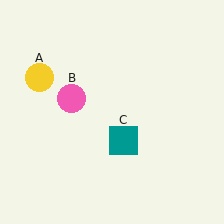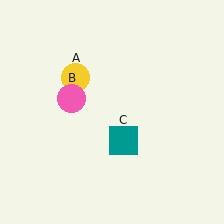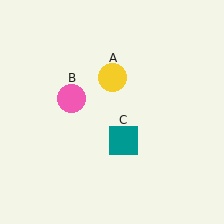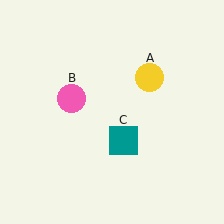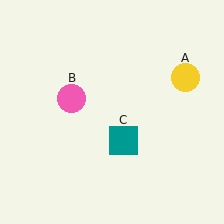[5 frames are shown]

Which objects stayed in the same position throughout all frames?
Pink circle (object B) and teal square (object C) remained stationary.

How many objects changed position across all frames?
1 object changed position: yellow circle (object A).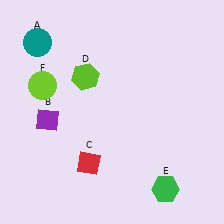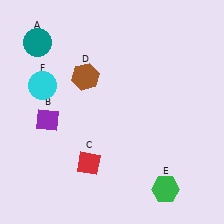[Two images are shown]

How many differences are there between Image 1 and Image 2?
There are 2 differences between the two images.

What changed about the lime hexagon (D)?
In Image 1, D is lime. In Image 2, it changed to brown.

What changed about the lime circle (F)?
In Image 1, F is lime. In Image 2, it changed to cyan.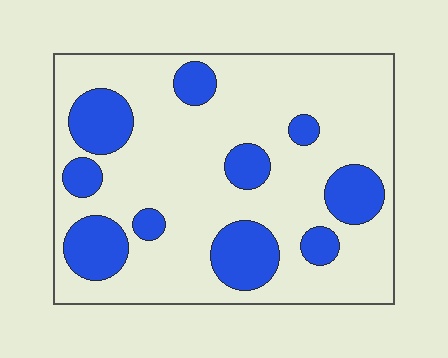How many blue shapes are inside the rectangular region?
10.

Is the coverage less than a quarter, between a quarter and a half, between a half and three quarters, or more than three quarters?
Less than a quarter.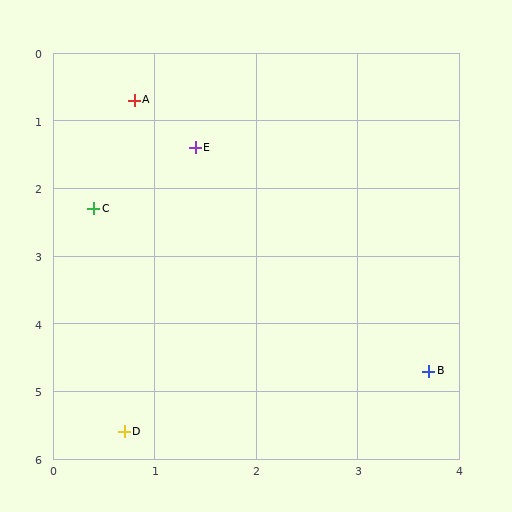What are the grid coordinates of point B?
Point B is at approximately (3.7, 4.7).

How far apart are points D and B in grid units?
Points D and B are about 3.1 grid units apart.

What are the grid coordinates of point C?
Point C is at approximately (0.4, 2.3).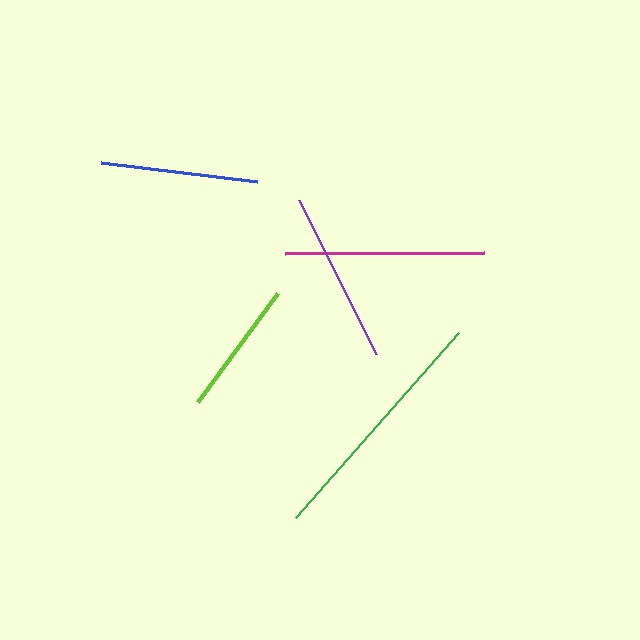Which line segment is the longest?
The green line is the longest at approximately 247 pixels.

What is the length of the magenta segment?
The magenta segment is approximately 199 pixels long.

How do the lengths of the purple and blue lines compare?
The purple and blue lines are approximately the same length.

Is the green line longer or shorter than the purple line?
The green line is longer than the purple line.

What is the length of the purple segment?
The purple segment is approximately 173 pixels long.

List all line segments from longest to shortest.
From longest to shortest: green, magenta, purple, blue, lime.